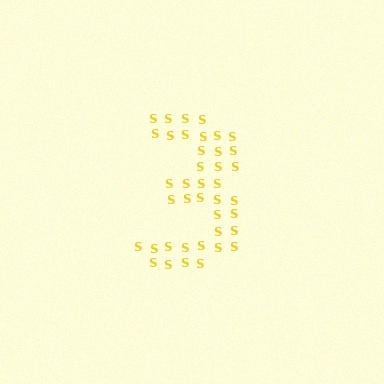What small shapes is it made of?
It is made of small letter S's.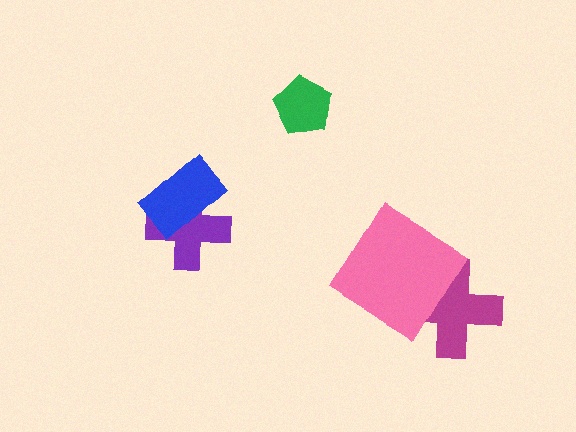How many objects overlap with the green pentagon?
0 objects overlap with the green pentagon.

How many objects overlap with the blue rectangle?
1 object overlaps with the blue rectangle.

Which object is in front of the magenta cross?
The pink diamond is in front of the magenta cross.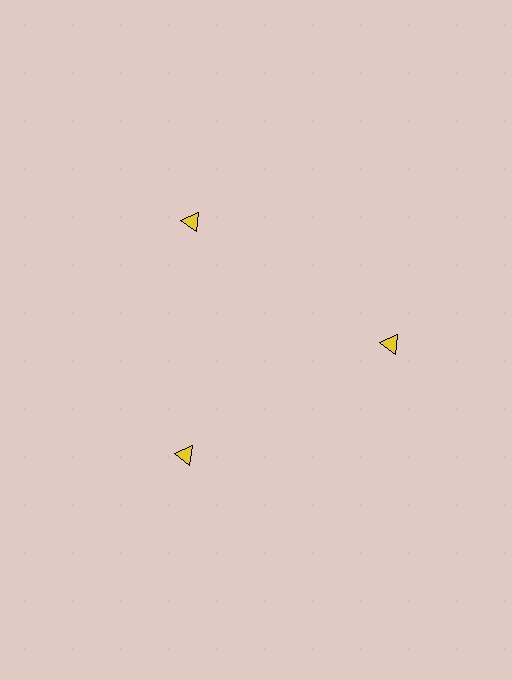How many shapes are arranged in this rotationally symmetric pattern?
There are 3 shapes, arranged in 3 groups of 1.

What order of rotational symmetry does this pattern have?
This pattern has 3-fold rotational symmetry.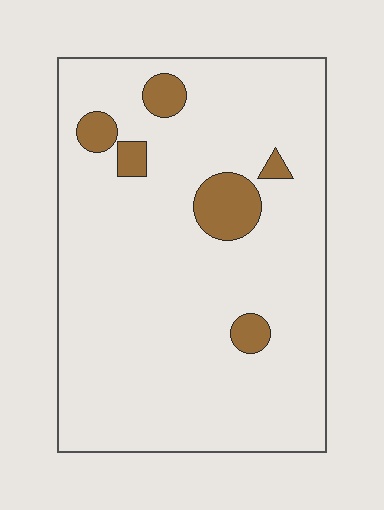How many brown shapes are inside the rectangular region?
6.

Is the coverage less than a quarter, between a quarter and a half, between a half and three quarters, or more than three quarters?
Less than a quarter.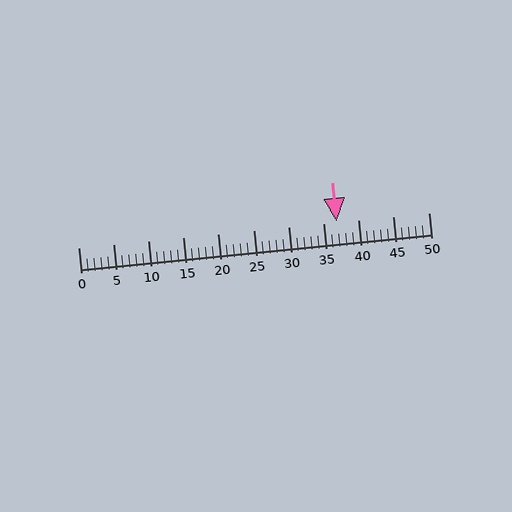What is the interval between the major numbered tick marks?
The major tick marks are spaced 5 units apart.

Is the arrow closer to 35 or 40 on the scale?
The arrow is closer to 35.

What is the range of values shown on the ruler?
The ruler shows values from 0 to 50.